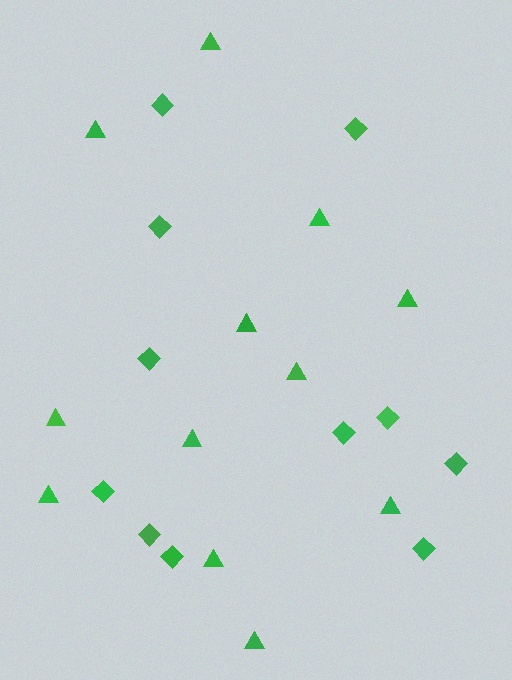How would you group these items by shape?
There are 2 groups: one group of triangles (12) and one group of diamonds (11).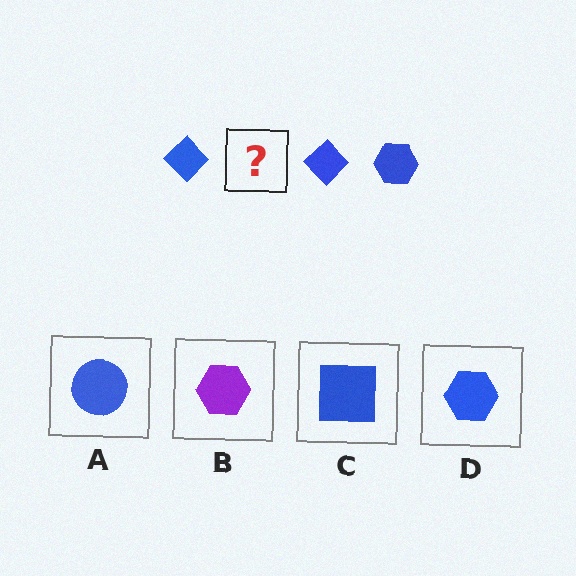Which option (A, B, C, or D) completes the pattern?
D.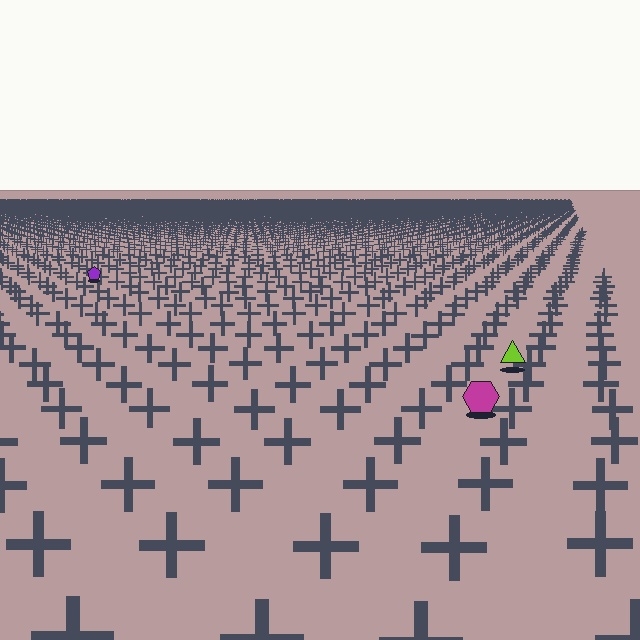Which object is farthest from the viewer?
The purple pentagon is farthest from the viewer. It appears smaller and the ground texture around it is denser.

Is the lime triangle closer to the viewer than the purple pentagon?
Yes. The lime triangle is closer — you can tell from the texture gradient: the ground texture is coarser near it.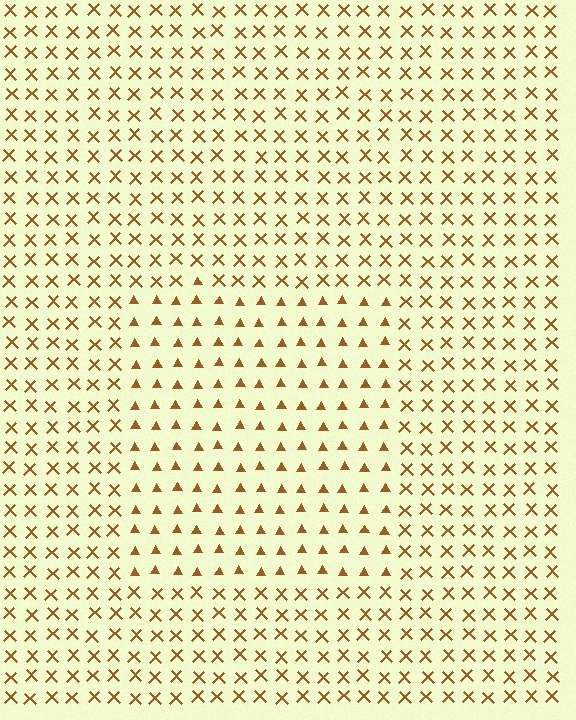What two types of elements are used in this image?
The image uses triangles inside the rectangle region and X marks outside it.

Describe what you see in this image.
The image is filled with small brown elements arranged in a uniform grid. A rectangle-shaped region contains triangles, while the surrounding area contains X marks. The boundary is defined purely by the change in element shape.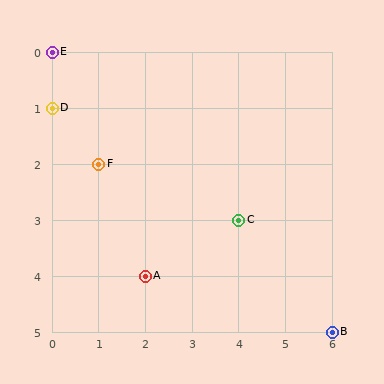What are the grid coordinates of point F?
Point F is at grid coordinates (1, 2).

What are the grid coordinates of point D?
Point D is at grid coordinates (0, 1).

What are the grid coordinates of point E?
Point E is at grid coordinates (0, 0).